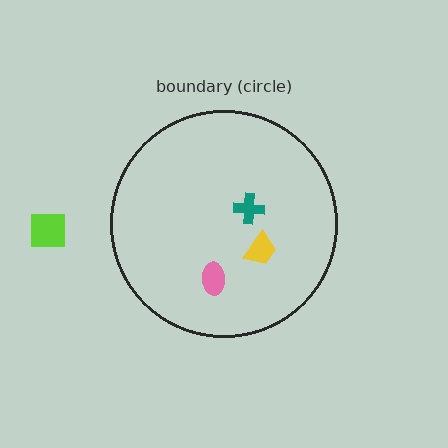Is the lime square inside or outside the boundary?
Outside.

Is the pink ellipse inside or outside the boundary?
Inside.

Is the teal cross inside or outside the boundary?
Inside.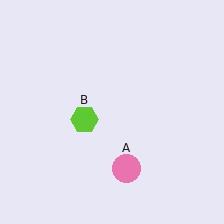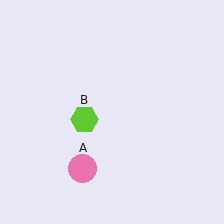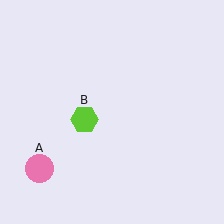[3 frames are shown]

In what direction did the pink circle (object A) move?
The pink circle (object A) moved left.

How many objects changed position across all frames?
1 object changed position: pink circle (object A).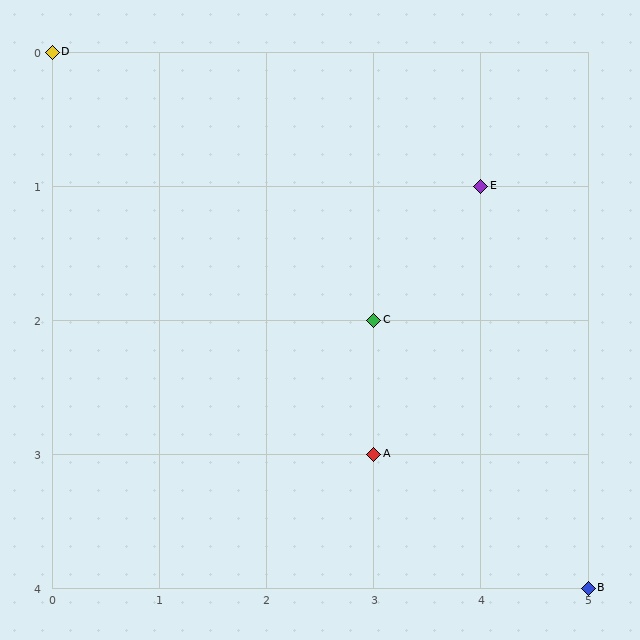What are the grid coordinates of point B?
Point B is at grid coordinates (5, 4).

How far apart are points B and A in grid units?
Points B and A are 2 columns and 1 row apart (about 2.2 grid units diagonally).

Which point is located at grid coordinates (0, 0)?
Point D is at (0, 0).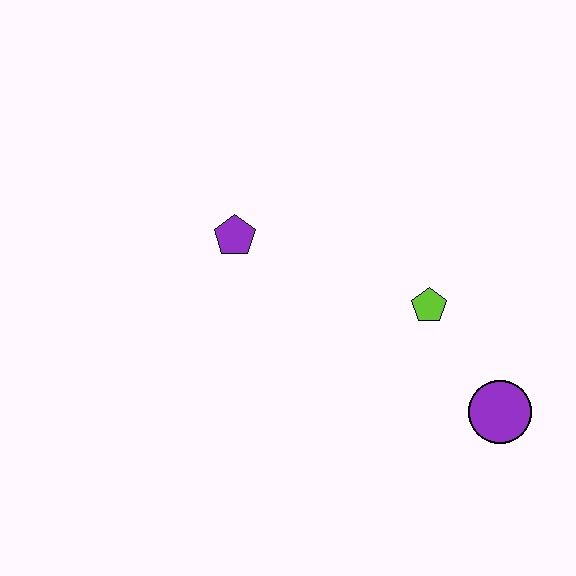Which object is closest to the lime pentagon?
The purple circle is closest to the lime pentagon.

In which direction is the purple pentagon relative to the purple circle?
The purple pentagon is to the left of the purple circle.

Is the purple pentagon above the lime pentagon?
Yes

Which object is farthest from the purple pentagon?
The purple circle is farthest from the purple pentagon.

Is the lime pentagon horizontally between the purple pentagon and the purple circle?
Yes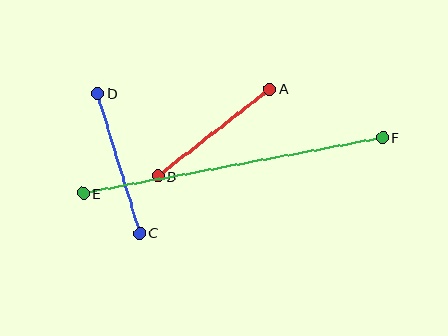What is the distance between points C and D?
The distance is approximately 146 pixels.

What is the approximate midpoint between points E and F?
The midpoint is at approximately (233, 165) pixels.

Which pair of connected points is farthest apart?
Points E and F are farthest apart.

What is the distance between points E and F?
The distance is approximately 305 pixels.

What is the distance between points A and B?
The distance is approximately 142 pixels.